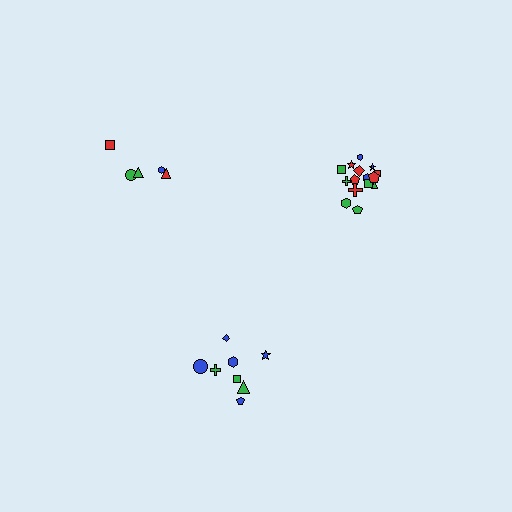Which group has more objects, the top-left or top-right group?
The top-right group.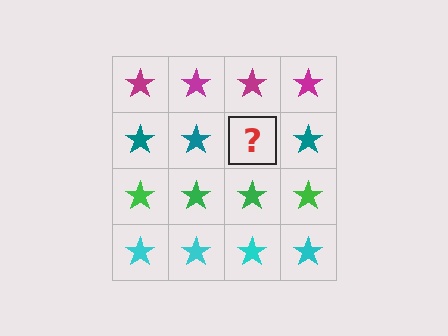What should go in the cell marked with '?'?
The missing cell should contain a teal star.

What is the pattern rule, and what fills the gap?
The rule is that each row has a consistent color. The gap should be filled with a teal star.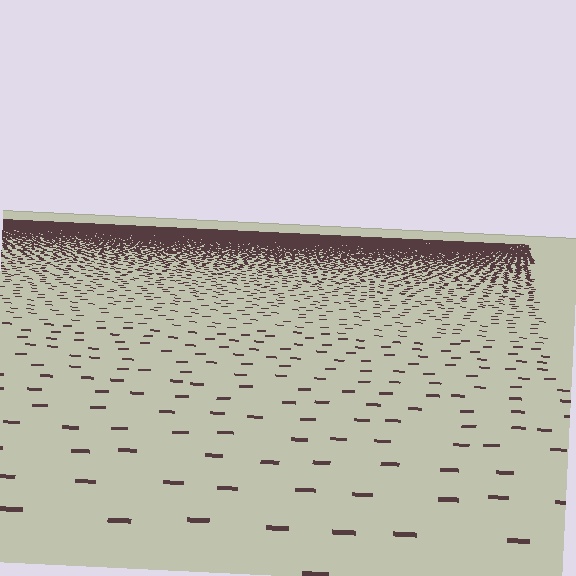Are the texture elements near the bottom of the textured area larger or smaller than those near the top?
Larger. Near the bottom, elements are closer to the viewer and appear at a bigger on-screen size.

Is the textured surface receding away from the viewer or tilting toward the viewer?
The surface is receding away from the viewer. Texture elements get smaller and denser toward the top.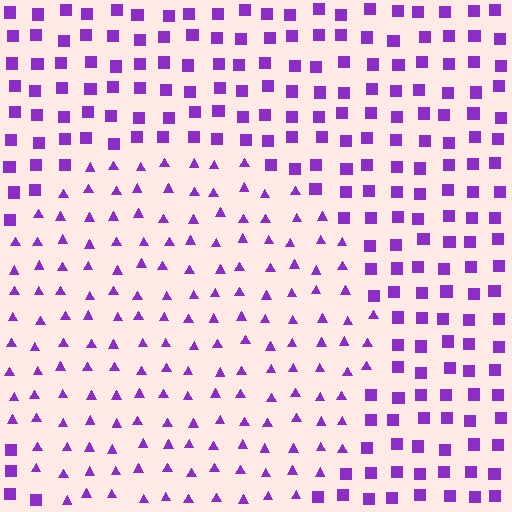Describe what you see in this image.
The image is filled with small purple elements arranged in a uniform grid. A circle-shaped region contains triangles, while the surrounding area contains squares. The boundary is defined purely by the change in element shape.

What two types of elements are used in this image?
The image uses triangles inside the circle region and squares outside it.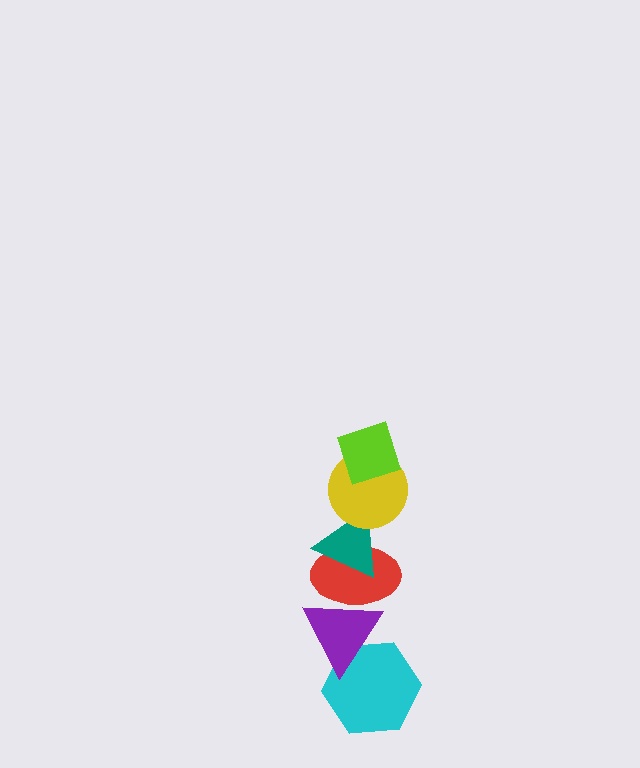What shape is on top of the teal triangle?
The yellow circle is on top of the teal triangle.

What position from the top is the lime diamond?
The lime diamond is 1st from the top.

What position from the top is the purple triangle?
The purple triangle is 5th from the top.